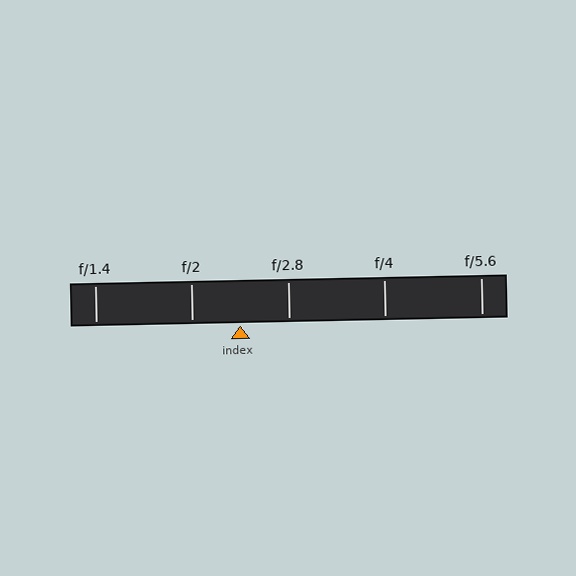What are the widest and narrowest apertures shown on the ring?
The widest aperture shown is f/1.4 and the narrowest is f/5.6.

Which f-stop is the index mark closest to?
The index mark is closest to f/2.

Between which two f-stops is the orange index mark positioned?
The index mark is between f/2 and f/2.8.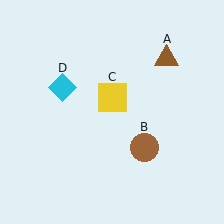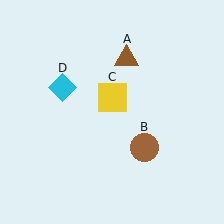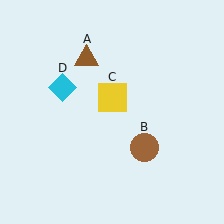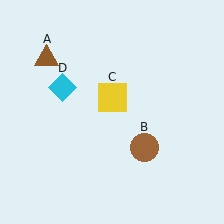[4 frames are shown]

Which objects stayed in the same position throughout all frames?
Brown circle (object B) and yellow square (object C) and cyan diamond (object D) remained stationary.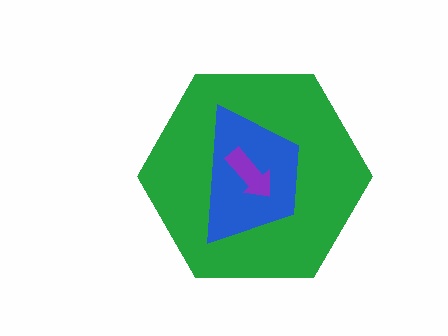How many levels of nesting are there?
3.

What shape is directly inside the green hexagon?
The blue trapezoid.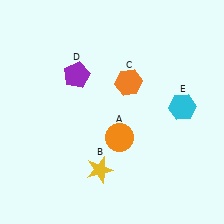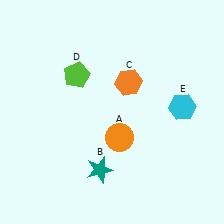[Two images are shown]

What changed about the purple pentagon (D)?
In Image 1, D is purple. In Image 2, it changed to lime.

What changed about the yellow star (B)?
In Image 1, B is yellow. In Image 2, it changed to teal.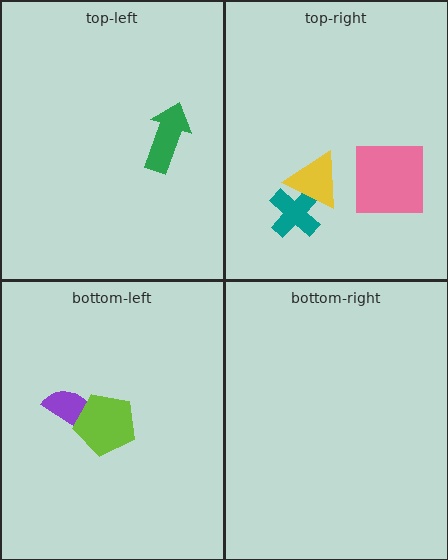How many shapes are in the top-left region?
1.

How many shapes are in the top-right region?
3.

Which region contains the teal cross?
The top-right region.